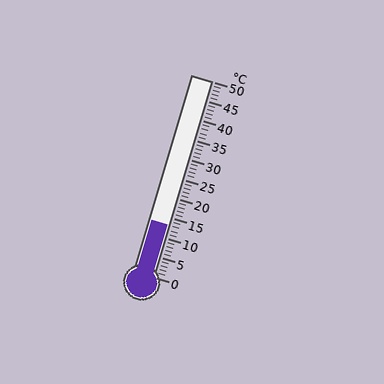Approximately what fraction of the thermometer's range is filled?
The thermometer is filled to approximately 25% of its range.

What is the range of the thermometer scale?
The thermometer scale ranges from 0°C to 50°C.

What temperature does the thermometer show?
The thermometer shows approximately 13°C.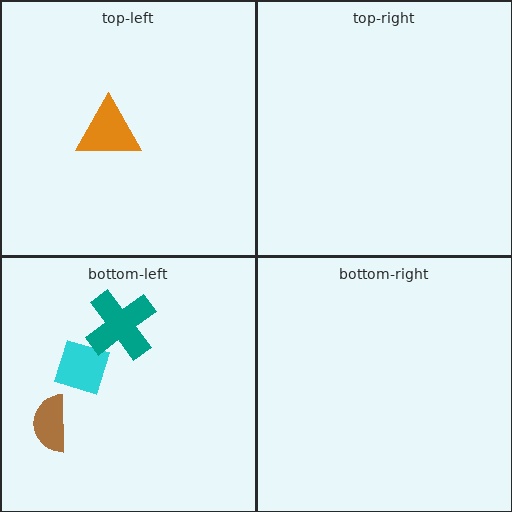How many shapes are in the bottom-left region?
3.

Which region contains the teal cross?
The bottom-left region.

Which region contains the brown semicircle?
The bottom-left region.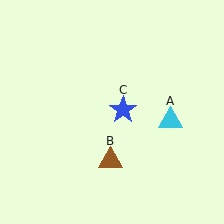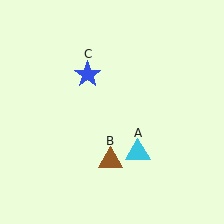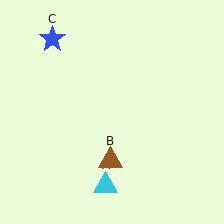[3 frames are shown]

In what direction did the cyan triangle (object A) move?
The cyan triangle (object A) moved down and to the left.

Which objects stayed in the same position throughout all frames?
Brown triangle (object B) remained stationary.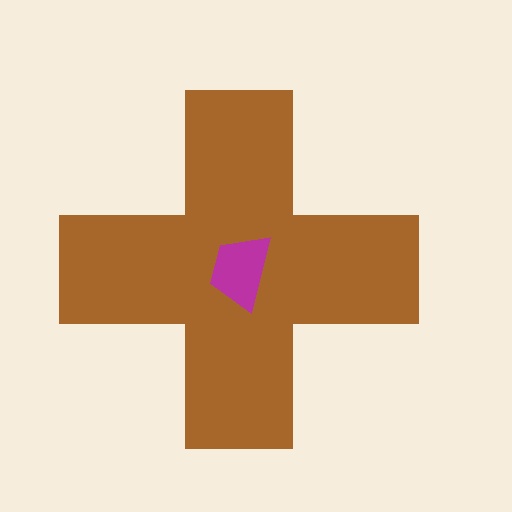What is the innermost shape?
The magenta trapezoid.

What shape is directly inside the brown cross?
The magenta trapezoid.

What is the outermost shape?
The brown cross.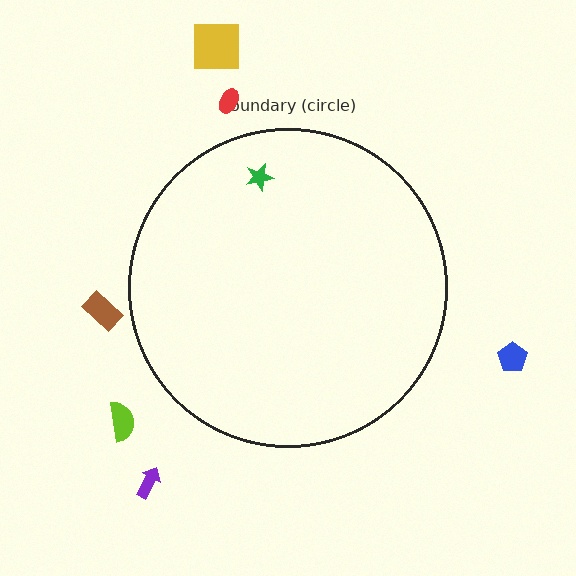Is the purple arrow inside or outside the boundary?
Outside.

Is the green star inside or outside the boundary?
Inside.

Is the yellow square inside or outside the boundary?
Outside.